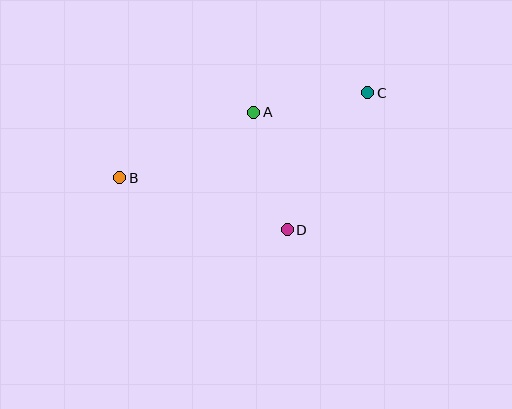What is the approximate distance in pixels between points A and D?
The distance between A and D is approximately 122 pixels.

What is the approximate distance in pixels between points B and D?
The distance between B and D is approximately 176 pixels.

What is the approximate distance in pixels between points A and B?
The distance between A and B is approximately 150 pixels.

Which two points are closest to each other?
Points A and C are closest to each other.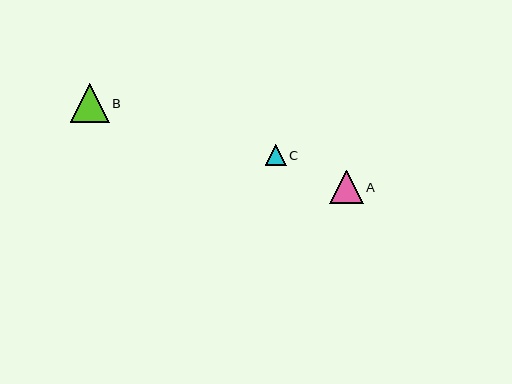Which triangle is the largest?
Triangle B is the largest with a size of approximately 39 pixels.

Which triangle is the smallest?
Triangle C is the smallest with a size of approximately 21 pixels.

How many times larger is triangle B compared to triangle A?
Triangle B is approximately 1.2 times the size of triangle A.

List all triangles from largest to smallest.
From largest to smallest: B, A, C.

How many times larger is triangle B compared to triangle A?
Triangle B is approximately 1.2 times the size of triangle A.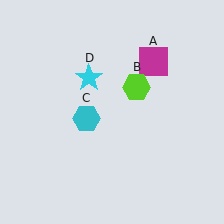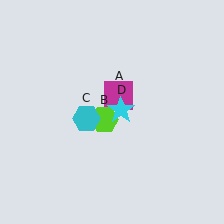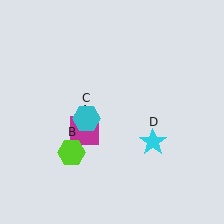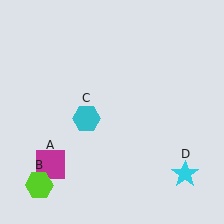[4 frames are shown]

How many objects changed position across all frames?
3 objects changed position: magenta square (object A), lime hexagon (object B), cyan star (object D).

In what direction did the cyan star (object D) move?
The cyan star (object D) moved down and to the right.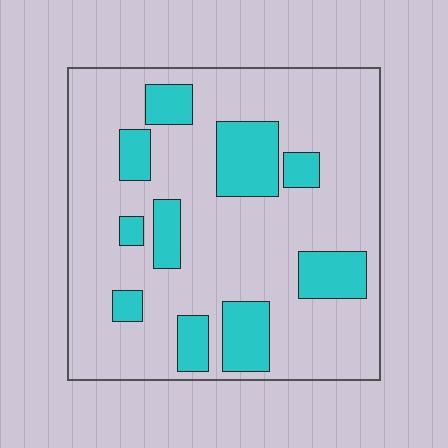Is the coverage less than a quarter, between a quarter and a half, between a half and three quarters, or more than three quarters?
Less than a quarter.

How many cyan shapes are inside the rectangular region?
10.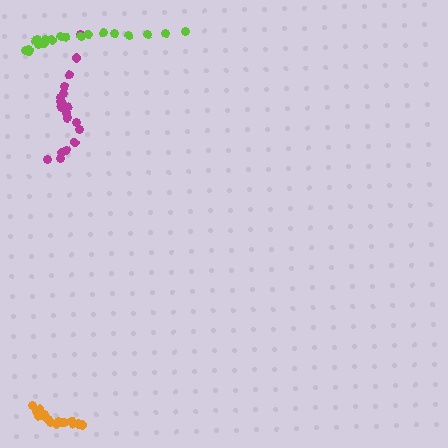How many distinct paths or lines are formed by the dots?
There are 3 distinct paths.